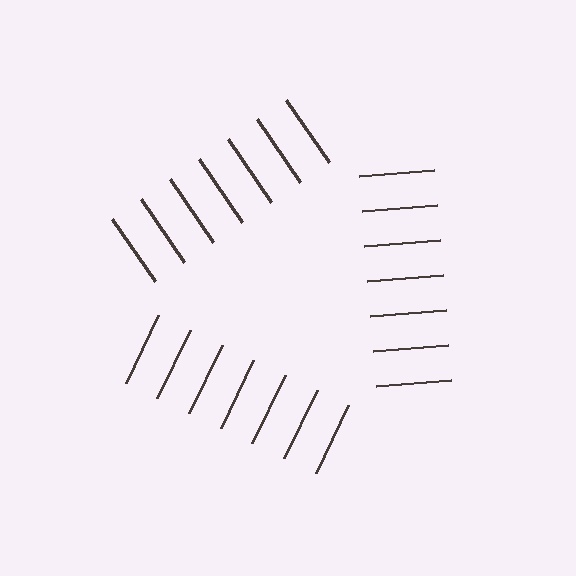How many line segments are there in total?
21 — 7 along each of the 3 edges.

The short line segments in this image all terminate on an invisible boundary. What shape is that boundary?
An illusory triangle — the line segments terminate on its edges but no continuous stroke is drawn.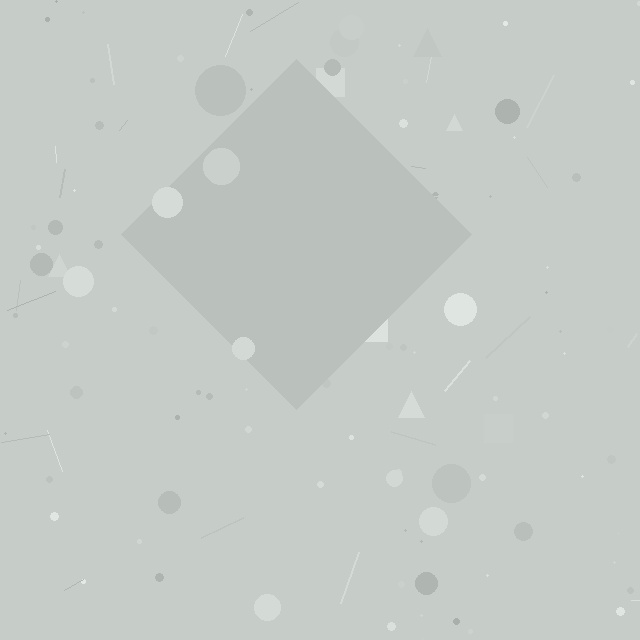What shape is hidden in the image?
A diamond is hidden in the image.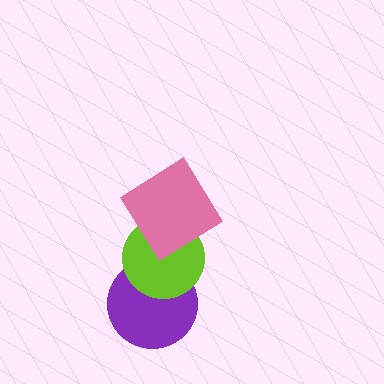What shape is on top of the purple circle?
The lime circle is on top of the purple circle.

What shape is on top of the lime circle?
The pink diamond is on top of the lime circle.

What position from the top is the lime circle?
The lime circle is 2nd from the top.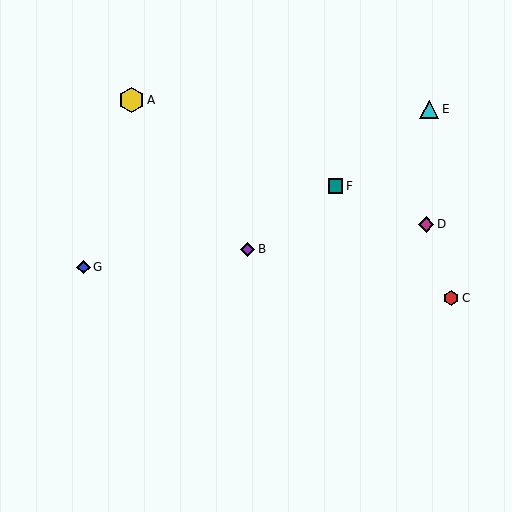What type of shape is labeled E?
Shape E is a cyan triangle.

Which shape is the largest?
The yellow hexagon (labeled A) is the largest.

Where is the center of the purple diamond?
The center of the purple diamond is at (248, 249).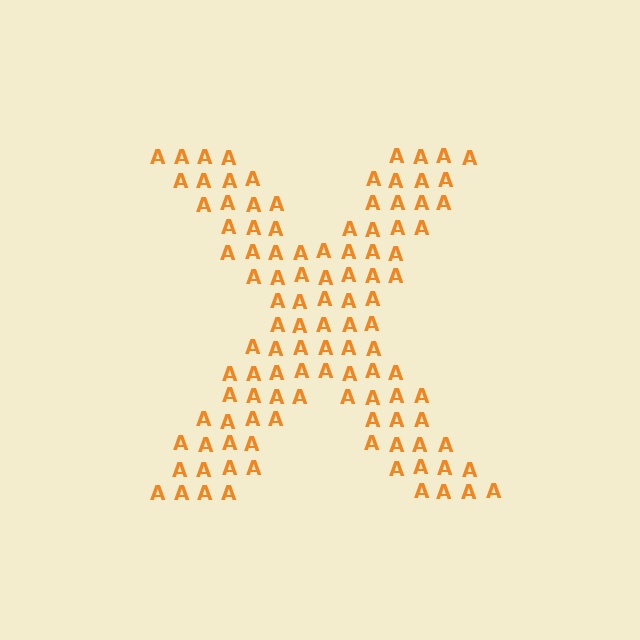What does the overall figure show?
The overall figure shows the letter X.